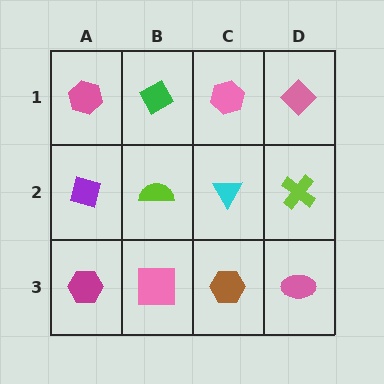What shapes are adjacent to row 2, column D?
A pink diamond (row 1, column D), a pink ellipse (row 3, column D), a cyan triangle (row 2, column C).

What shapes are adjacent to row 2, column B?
A green diamond (row 1, column B), a pink square (row 3, column B), a purple diamond (row 2, column A), a cyan triangle (row 2, column C).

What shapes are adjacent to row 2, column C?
A pink hexagon (row 1, column C), a brown hexagon (row 3, column C), a lime semicircle (row 2, column B), a lime cross (row 2, column D).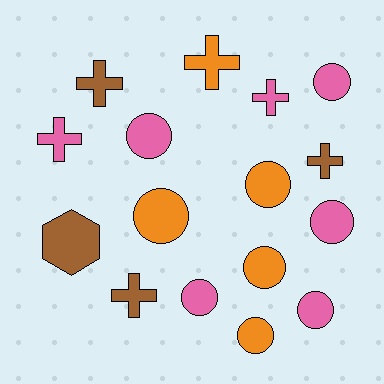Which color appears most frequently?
Pink, with 7 objects.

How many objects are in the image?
There are 16 objects.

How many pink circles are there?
There are 5 pink circles.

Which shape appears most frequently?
Circle, with 9 objects.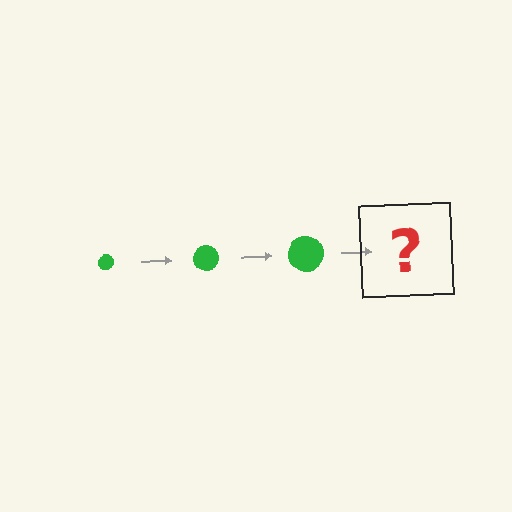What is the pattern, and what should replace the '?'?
The pattern is that the circle gets progressively larger each step. The '?' should be a green circle, larger than the previous one.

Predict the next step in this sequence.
The next step is a green circle, larger than the previous one.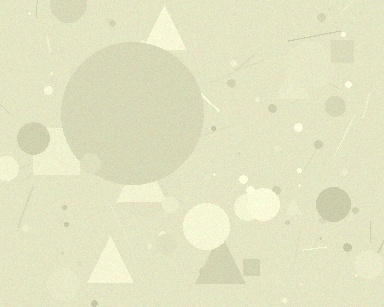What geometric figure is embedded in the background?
A circle is embedded in the background.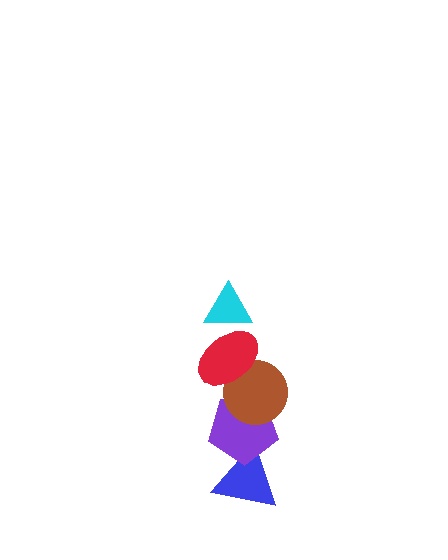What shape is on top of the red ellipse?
The cyan triangle is on top of the red ellipse.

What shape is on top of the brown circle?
The red ellipse is on top of the brown circle.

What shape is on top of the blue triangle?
The purple pentagon is on top of the blue triangle.